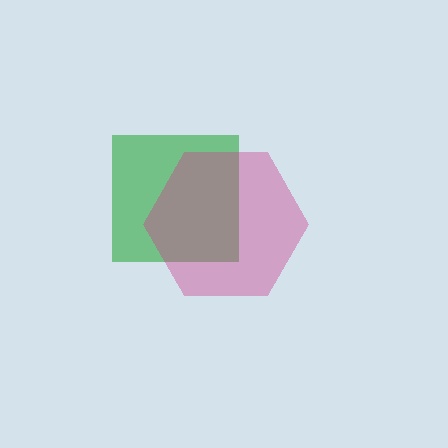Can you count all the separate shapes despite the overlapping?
Yes, there are 2 separate shapes.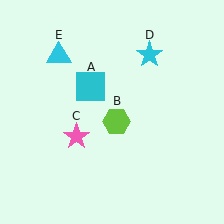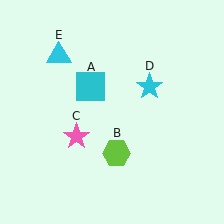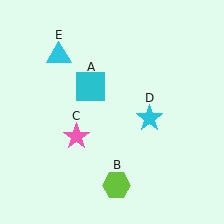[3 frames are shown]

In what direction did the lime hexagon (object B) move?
The lime hexagon (object B) moved down.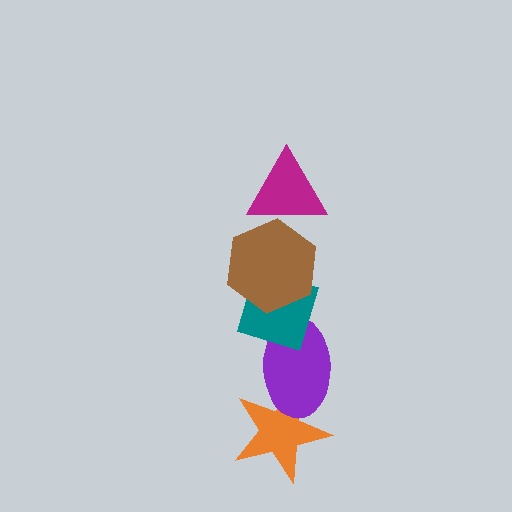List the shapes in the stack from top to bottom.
From top to bottom: the magenta triangle, the brown hexagon, the teal diamond, the purple ellipse, the orange star.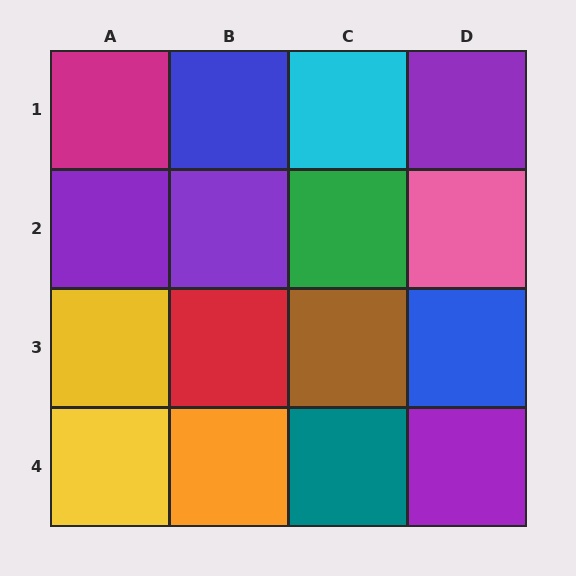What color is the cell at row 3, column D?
Blue.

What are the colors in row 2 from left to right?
Purple, purple, green, pink.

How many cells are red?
1 cell is red.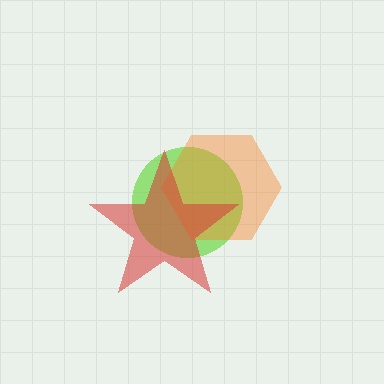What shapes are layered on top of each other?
The layered shapes are: a lime circle, an orange hexagon, a red star.